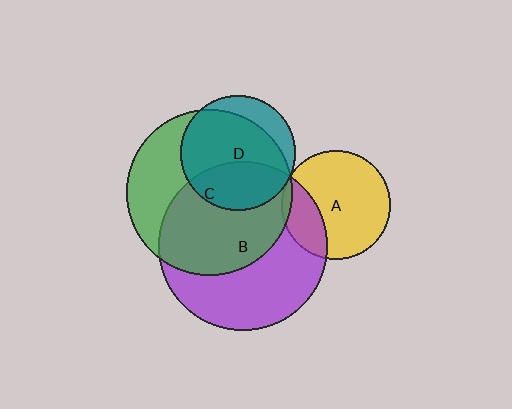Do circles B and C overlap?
Yes.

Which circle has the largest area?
Circle B (purple).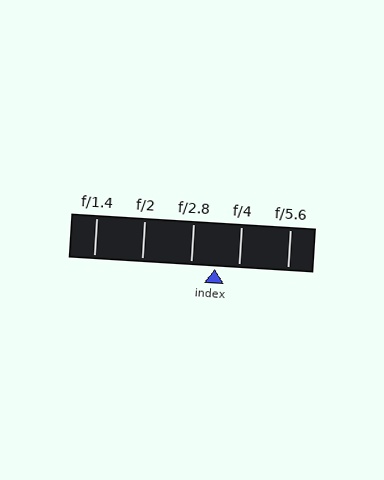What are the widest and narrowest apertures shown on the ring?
The widest aperture shown is f/1.4 and the narrowest is f/5.6.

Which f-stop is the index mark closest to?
The index mark is closest to f/2.8.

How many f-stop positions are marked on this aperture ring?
There are 5 f-stop positions marked.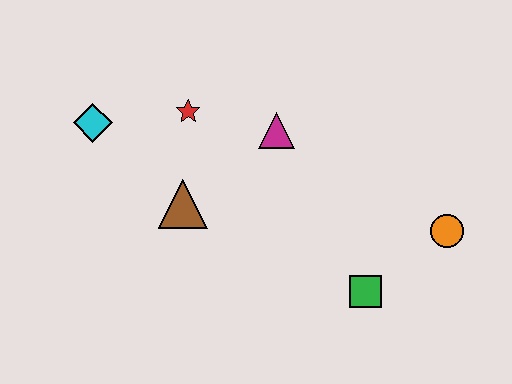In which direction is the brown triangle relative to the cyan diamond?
The brown triangle is to the right of the cyan diamond.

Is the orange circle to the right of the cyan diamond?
Yes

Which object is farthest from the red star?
The orange circle is farthest from the red star.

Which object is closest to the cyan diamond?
The red star is closest to the cyan diamond.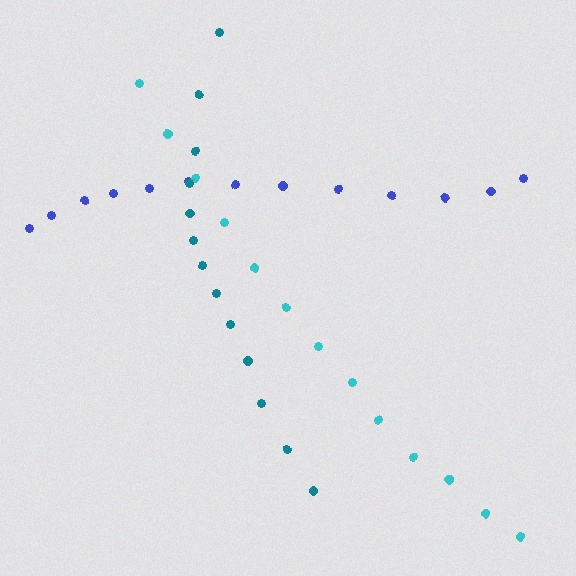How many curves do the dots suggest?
There are 3 distinct paths.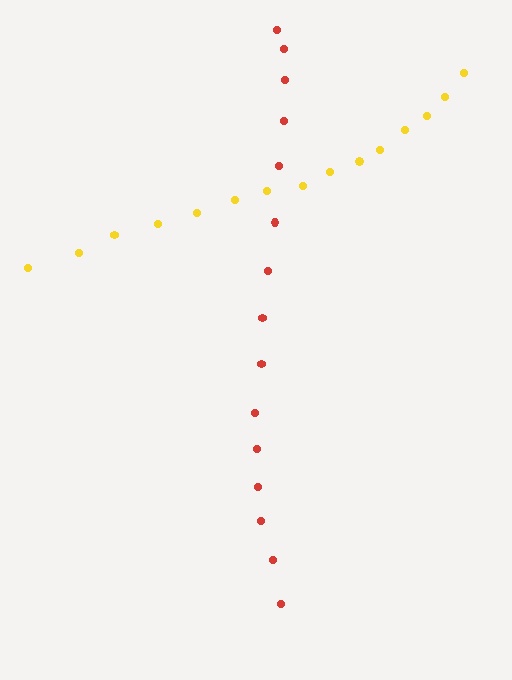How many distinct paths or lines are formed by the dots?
There are 2 distinct paths.